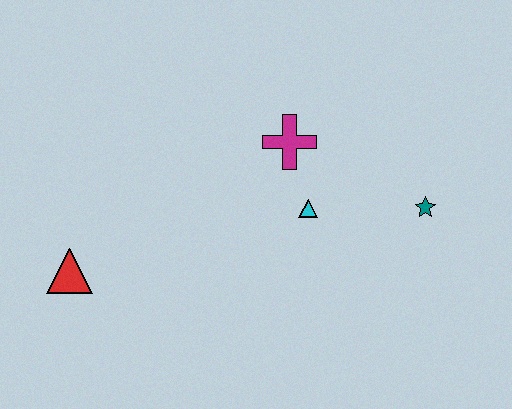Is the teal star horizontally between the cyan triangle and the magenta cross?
No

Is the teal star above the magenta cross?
No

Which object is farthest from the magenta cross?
The red triangle is farthest from the magenta cross.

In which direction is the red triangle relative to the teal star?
The red triangle is to the left of the teal star.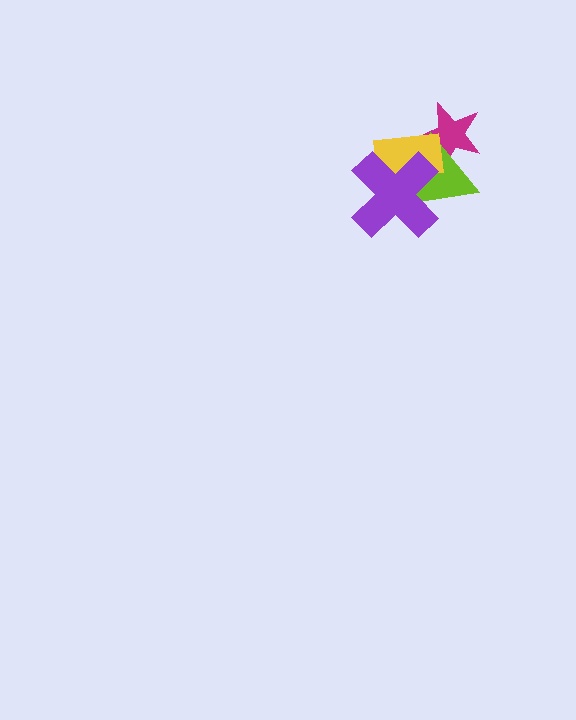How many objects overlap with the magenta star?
2 objects overlap with the magenta star.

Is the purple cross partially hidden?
No, no other shape covers it.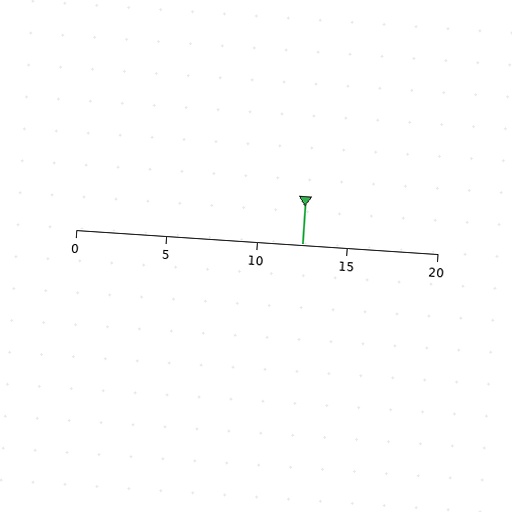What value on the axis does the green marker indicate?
The marker indicates approximately 12.5.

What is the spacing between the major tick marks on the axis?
The major ticks are spaced 5 apart.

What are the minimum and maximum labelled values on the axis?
The axis runs from 0 to 20.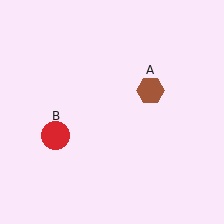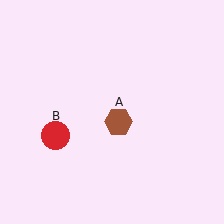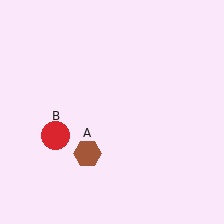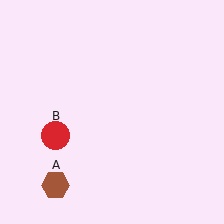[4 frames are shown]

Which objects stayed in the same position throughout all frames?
Red circle (object B) remained stationary.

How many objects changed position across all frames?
1 object changed position: brown hexagon (object A).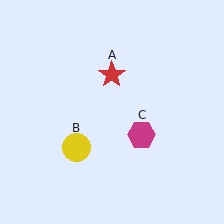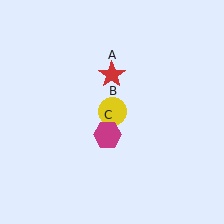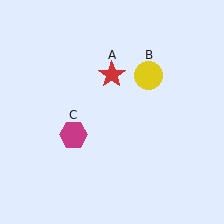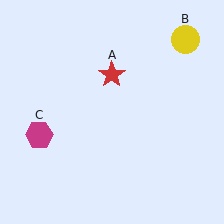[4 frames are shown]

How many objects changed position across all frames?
2 objects changed position: yellow circle (object B), magenta hexagon (object C).